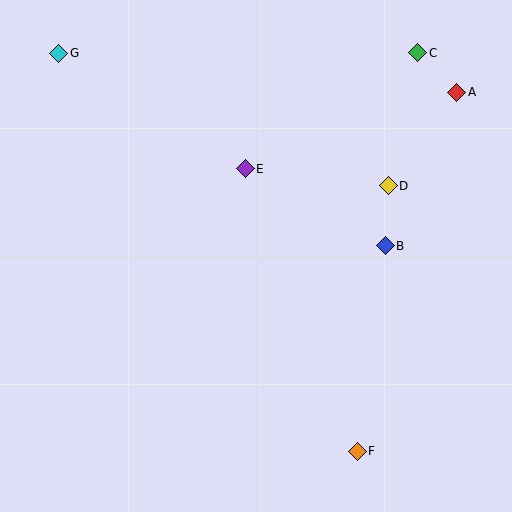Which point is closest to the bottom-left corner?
Point F is closest to the bottom-left corner.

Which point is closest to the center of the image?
Point E at (245, 169) is closest to the center.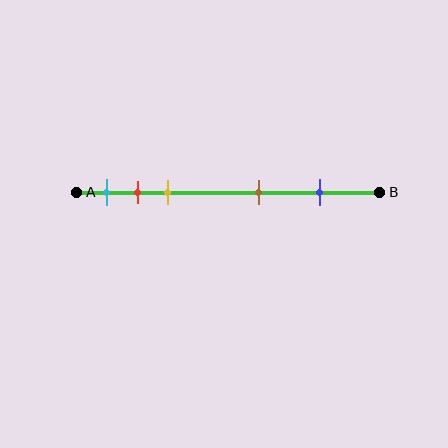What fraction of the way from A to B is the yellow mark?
The yellow mark is approximately 30% (0.3) of the way from A to B.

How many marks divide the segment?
There are 5 marks dividing the segment.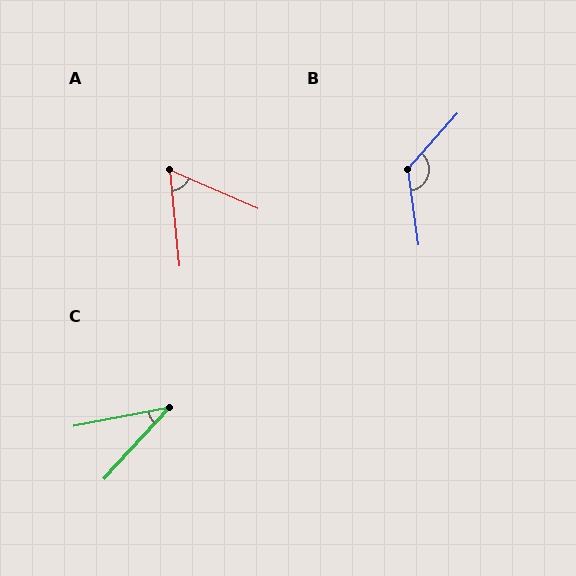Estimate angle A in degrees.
Approximately 61 degrees.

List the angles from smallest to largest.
C (36°), A (61°), B (131°).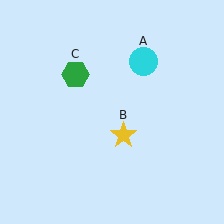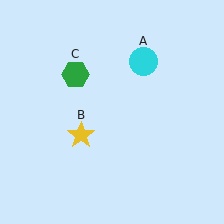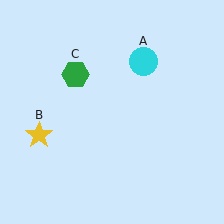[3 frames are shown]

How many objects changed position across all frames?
1 object changed position: yellow star (object B).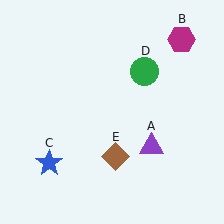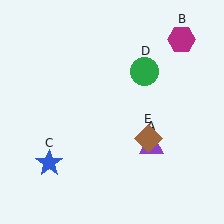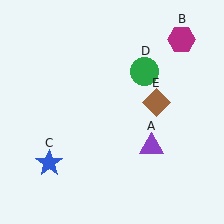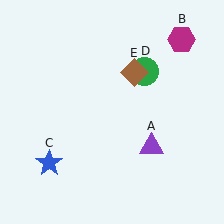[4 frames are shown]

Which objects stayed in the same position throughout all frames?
Purple triangle (object A) and magenta hexagon (object B) and blue star (object C) and green circle (object D) remained stationary.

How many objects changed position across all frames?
1 object changed position: brown diamond (object E).